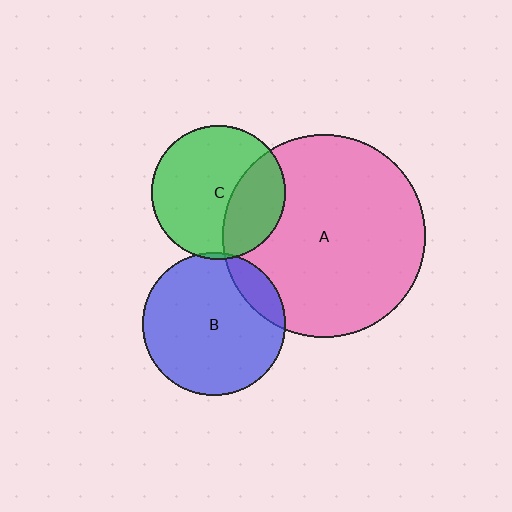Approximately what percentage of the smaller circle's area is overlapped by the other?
Approximately 30%.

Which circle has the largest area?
Circle A (pink).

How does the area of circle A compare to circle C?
Approximately 2.3 times.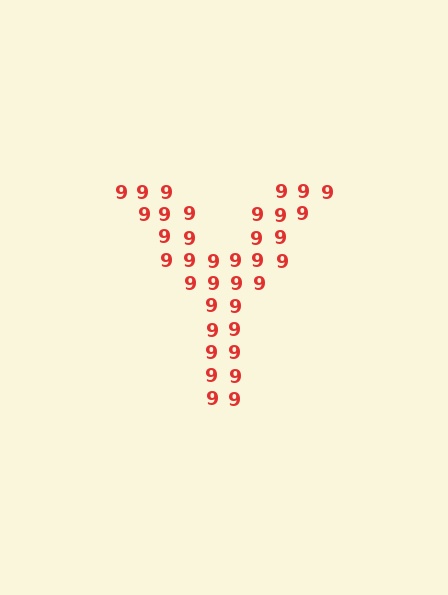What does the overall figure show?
The overall figure shows the letter Y.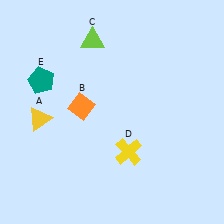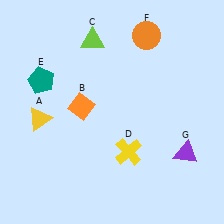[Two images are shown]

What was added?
An orange circle (F), a purple triangle (G) were added in Image 2.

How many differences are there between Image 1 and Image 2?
There are 2 differences between the two images.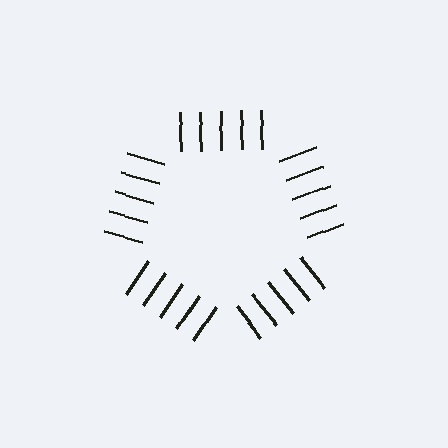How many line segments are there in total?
25 — 5 along each of the 5 edges.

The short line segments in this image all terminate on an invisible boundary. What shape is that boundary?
An illusory pentagon — the line segments terminate on its edges but no continuous stroke is drawn.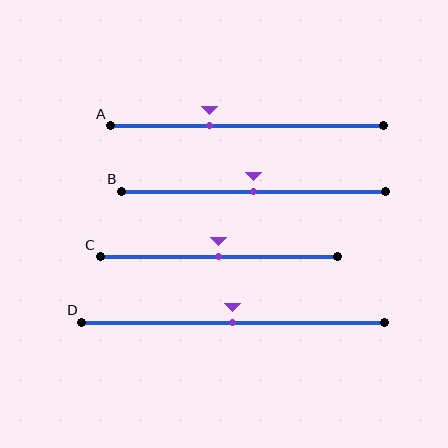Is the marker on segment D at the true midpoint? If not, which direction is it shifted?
Yes, the marker on segment D is at the true midpoint.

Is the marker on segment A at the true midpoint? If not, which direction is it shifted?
No, the marker on segment A is shifted to the left by about 14% of the segment length.